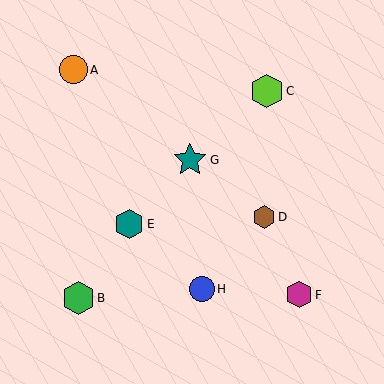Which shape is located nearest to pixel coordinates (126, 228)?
The teal hexagon (labeled E) at (129, 224) is nearest to that location.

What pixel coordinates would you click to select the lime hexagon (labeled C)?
Click at (267, 91) to select the lime hexagon C.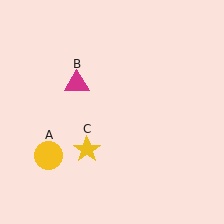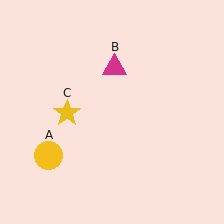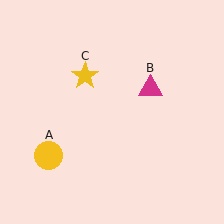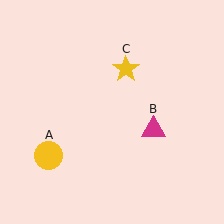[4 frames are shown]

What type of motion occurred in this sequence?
The magenta triangle (object B), yellow star (object C) rotated clockwise around the center of the scene.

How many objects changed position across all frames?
2 objects changed position: magenta triangle (object B), yellow star (object C).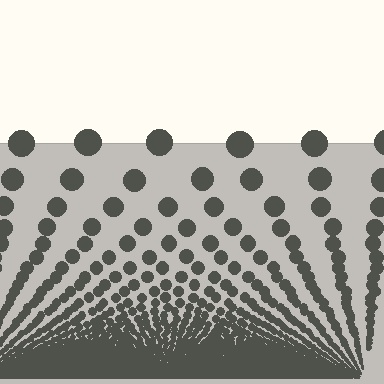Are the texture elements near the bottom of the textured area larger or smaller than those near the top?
Smaller. The gradient is inverted — elements near the bottom are smaller and denser.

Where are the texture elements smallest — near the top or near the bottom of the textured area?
Near the bottom.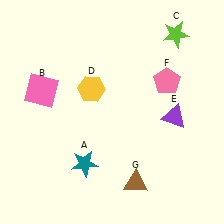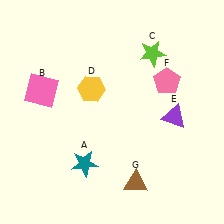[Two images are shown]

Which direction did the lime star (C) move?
The lime star (C) moved left.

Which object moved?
The lime star (C) moved left.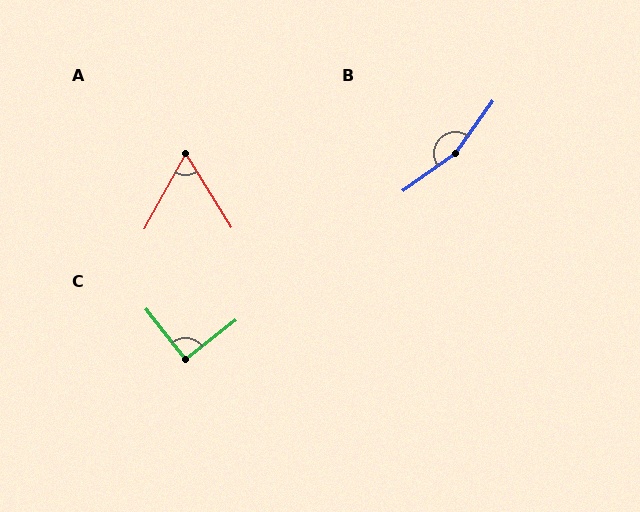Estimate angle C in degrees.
Approximately 91 degrees.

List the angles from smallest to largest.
A (61°), C (91°), B (161°).